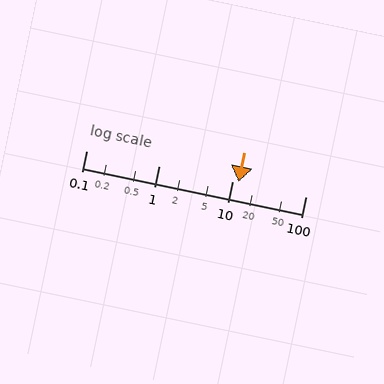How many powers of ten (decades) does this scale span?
The scale spans 3 decades, from 0.1 to 100.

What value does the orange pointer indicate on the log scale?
The pointer indicates approximately 12.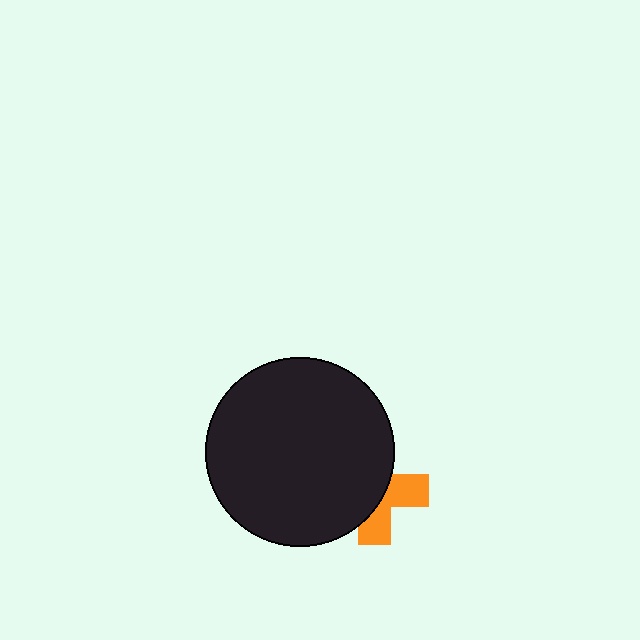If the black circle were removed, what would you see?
You would see the complete orange cross.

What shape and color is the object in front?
The object in front is a black circle.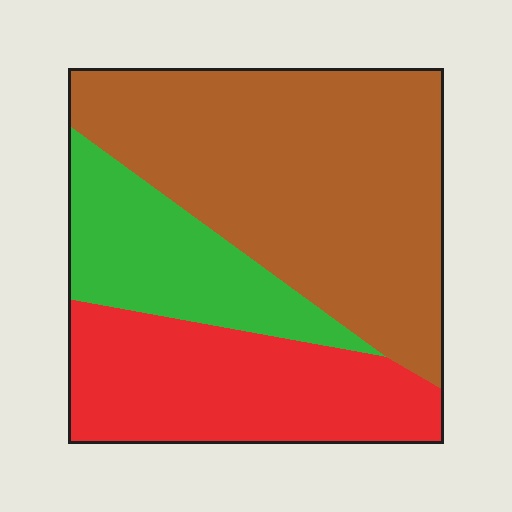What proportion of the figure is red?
Red covers roughly 30% of the figure.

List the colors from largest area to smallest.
From largest to smallest: brown, red, green.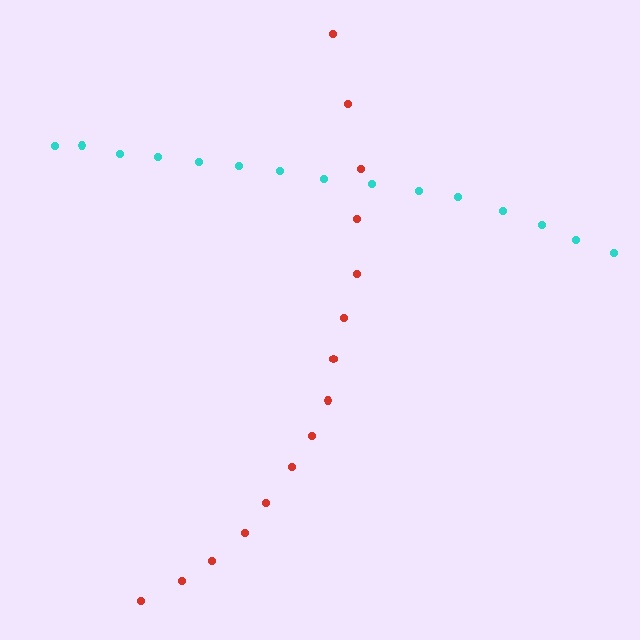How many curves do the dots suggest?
There are 2 distinct paths.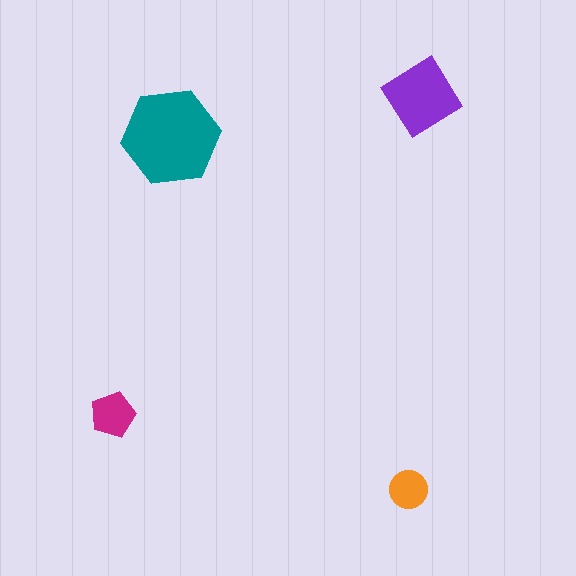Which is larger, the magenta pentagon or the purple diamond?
The purple diamond.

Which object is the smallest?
The orange circle.